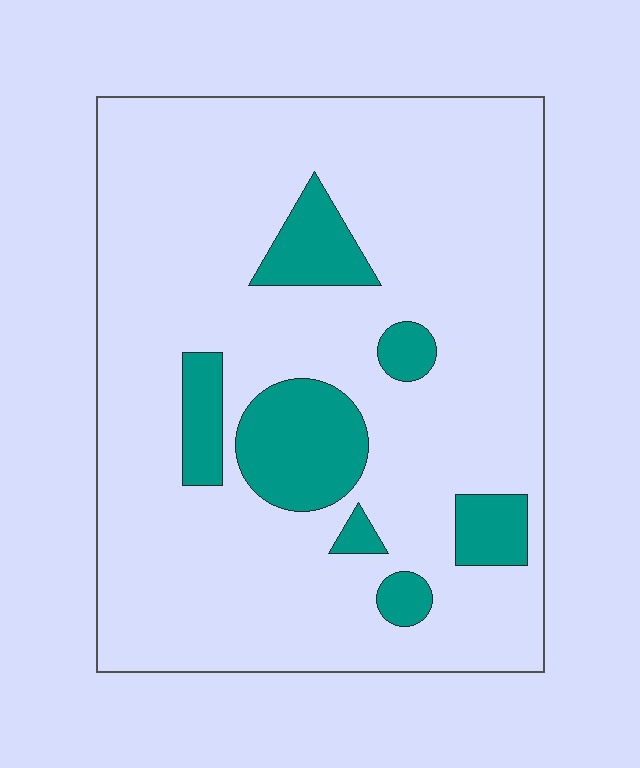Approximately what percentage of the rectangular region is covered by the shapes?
Approximately 15%.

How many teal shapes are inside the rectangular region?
7.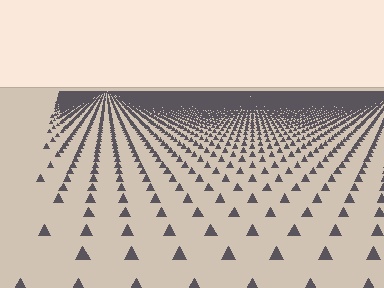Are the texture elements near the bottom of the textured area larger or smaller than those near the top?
Larger. Near the bottom, elements are closer to the viewer and appear at a bigger on-screen size.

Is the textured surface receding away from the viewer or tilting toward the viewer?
The surface is receding away from the viewer. Texture elements get smaller and denser toward the top.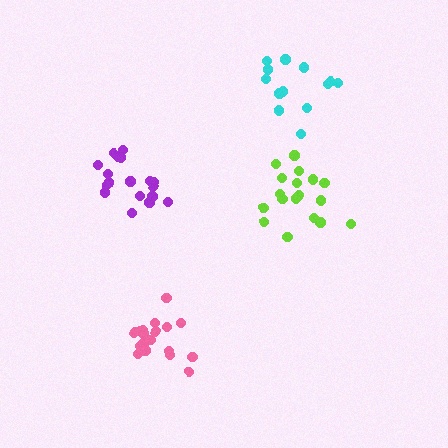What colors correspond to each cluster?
The clusters are colored: purple, lime, pink, cyan.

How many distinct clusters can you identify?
There are 4 distinct clusters.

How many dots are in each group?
Group 1: 18 dots, Group 2: 20 dots, Group 3: 18 dots, Group 4: 14 dots (70 total).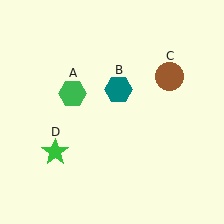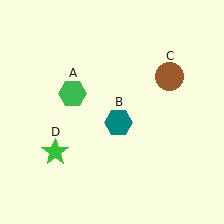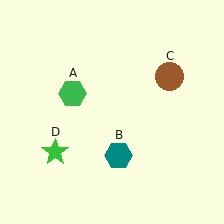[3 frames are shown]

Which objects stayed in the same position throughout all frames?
Green hexagon (object A) and brown circle (object C) and green star (object D) remained stationary.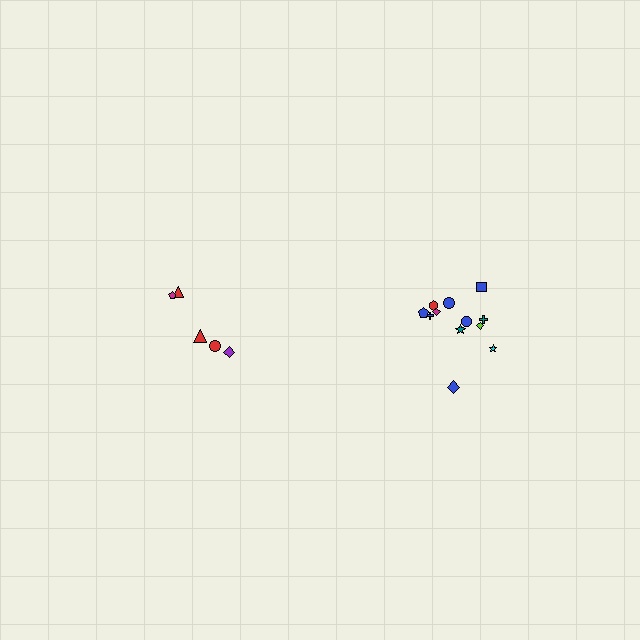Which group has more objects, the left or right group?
The right group.